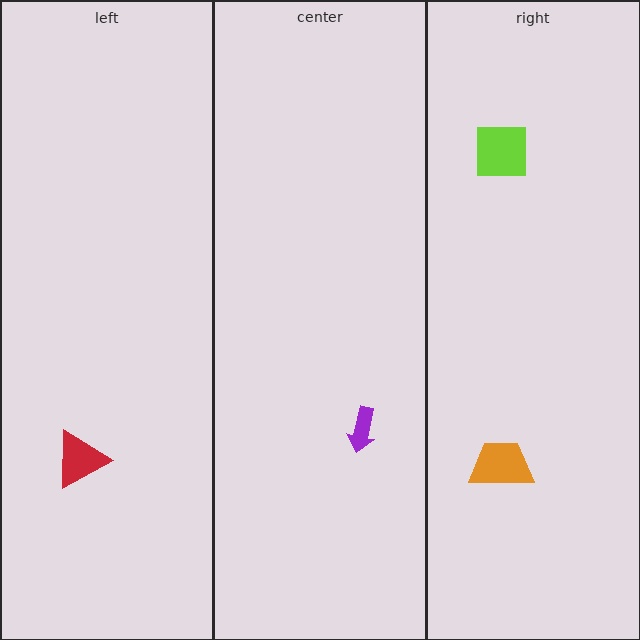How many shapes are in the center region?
1.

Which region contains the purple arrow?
The center region.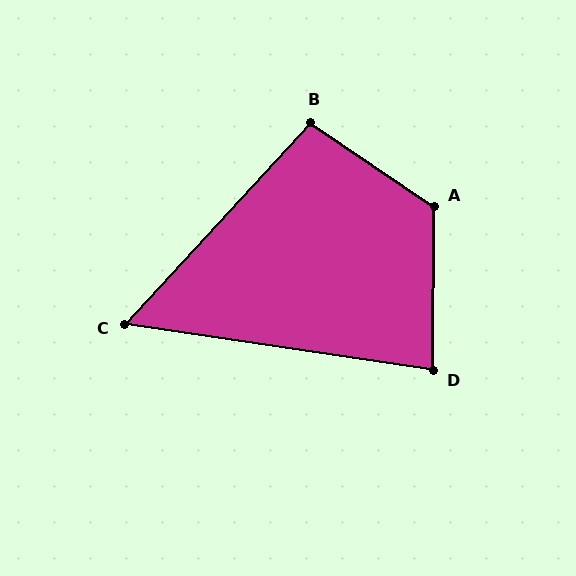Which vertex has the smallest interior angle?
C, at approximately 56 degrees.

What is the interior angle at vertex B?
Approximately 98 degrees (obtuse).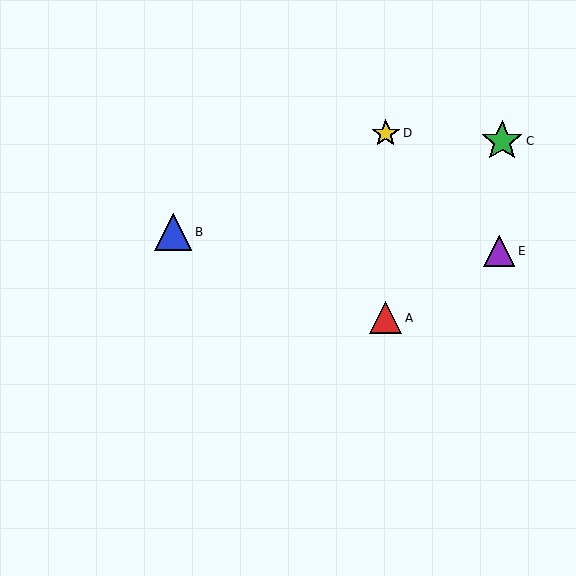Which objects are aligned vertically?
Objects A, D are aligned vertically.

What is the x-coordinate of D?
Object D is at x≈386.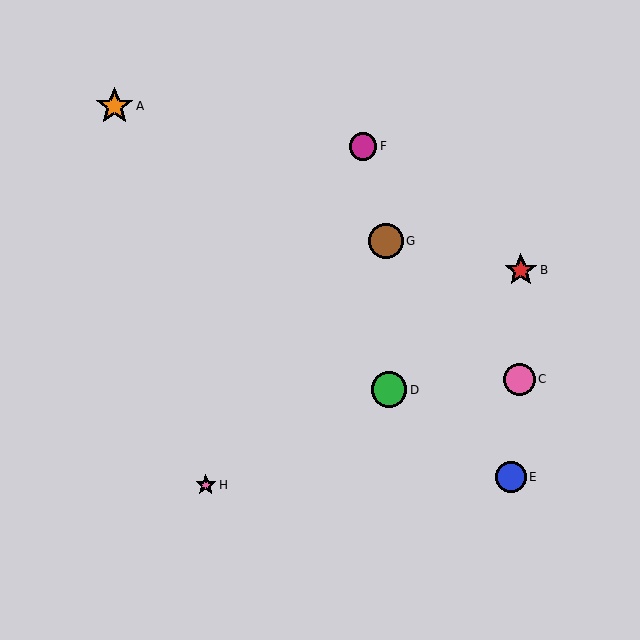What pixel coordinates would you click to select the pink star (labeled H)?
Click at (206, 485) to select the pink star H.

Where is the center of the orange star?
The center of the orange star is at (114, 106).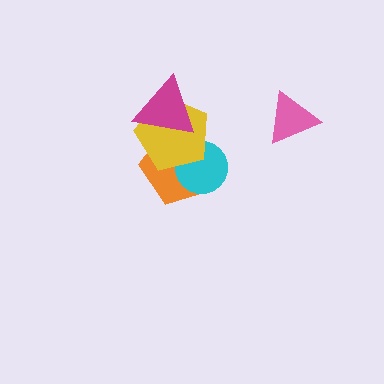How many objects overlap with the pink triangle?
0 objects overlap with the pink triangle.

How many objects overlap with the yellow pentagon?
3 objects overlap with the yellow pentagon.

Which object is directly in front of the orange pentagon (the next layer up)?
The cyan circle is directly in front of the orange pentagon.